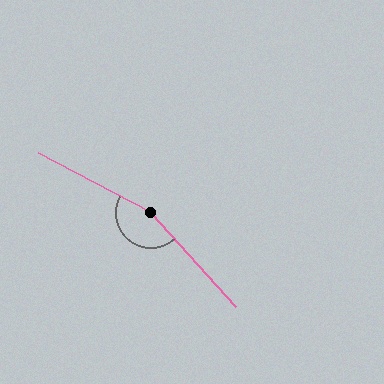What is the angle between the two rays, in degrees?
Approximately 160 degrees.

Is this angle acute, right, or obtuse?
It is obtuse.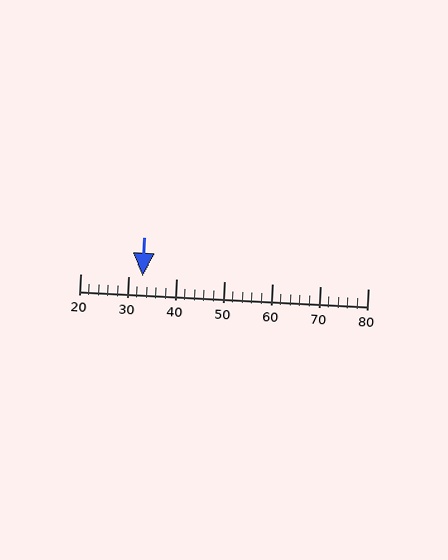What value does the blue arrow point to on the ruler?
The blue arrow points to approximately 33.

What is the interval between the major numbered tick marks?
The major tick marks are spaced 10 units apart.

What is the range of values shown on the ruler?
The ruler shows values from 20 to 80.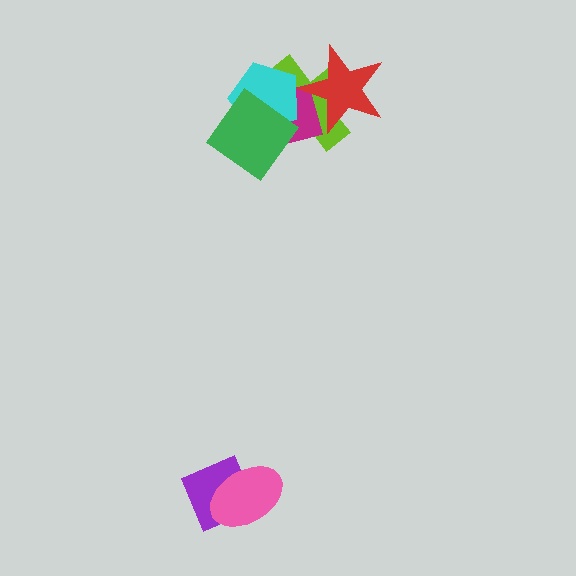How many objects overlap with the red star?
2 objects overlap with the red star.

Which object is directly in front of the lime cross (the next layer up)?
The magenta diamond is directly in front of the lime cross.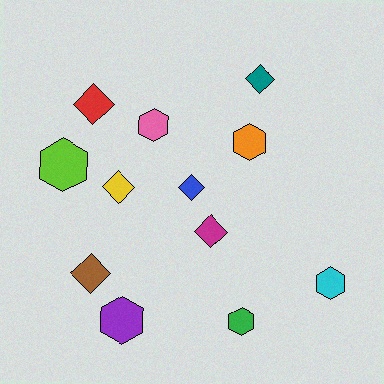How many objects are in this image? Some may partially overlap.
There are 12 objects.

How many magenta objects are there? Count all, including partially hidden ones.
There is 1 magenta object.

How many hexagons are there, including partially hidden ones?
There are 6 hexagons.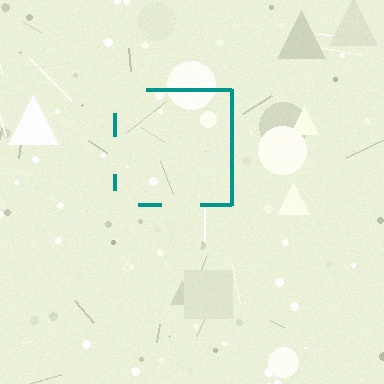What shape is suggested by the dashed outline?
The dashed outline suggests a square.